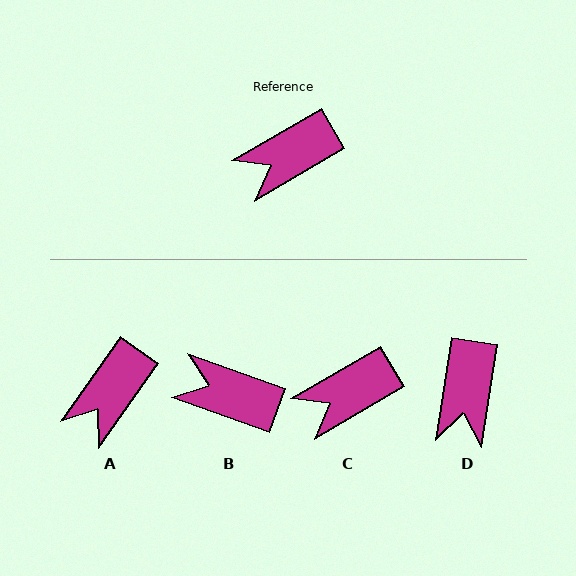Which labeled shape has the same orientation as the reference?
C.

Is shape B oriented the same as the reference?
No, it is off by about 50 degrees.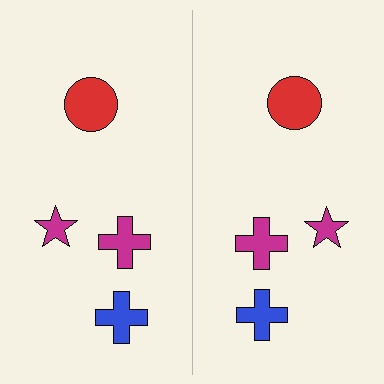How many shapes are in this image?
There are 8 shapes in this image.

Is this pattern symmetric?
Yes, this pattern has bilateral (reflection) symmetry.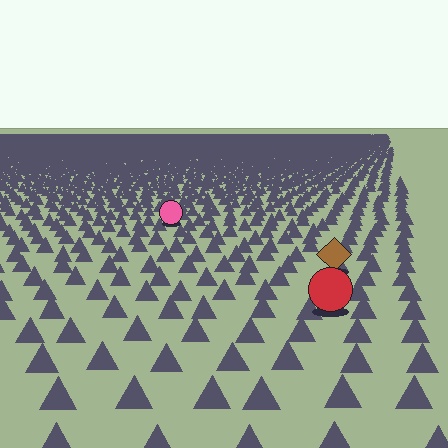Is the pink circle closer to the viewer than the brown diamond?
No. The brown diamond is closer — you can tell from the texture gradient: the ground texture is coarser near it.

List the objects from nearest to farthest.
From nearest to farthest: the red circle, the brown diamond, the pink circle.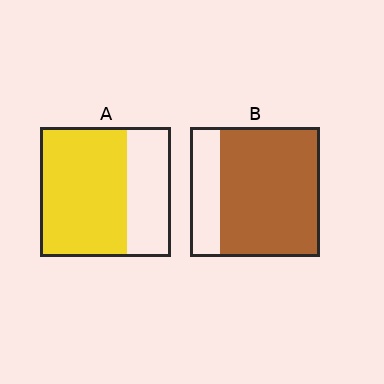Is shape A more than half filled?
Yes.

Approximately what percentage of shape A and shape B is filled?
A is approximately 65% and B is approximately 75%.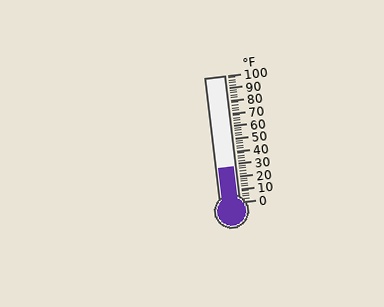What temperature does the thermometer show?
The thermometer shows approximately 28°F.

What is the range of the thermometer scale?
The thermometer scale ranges from 0°F to 100°F.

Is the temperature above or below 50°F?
The temperature is below 50°F.